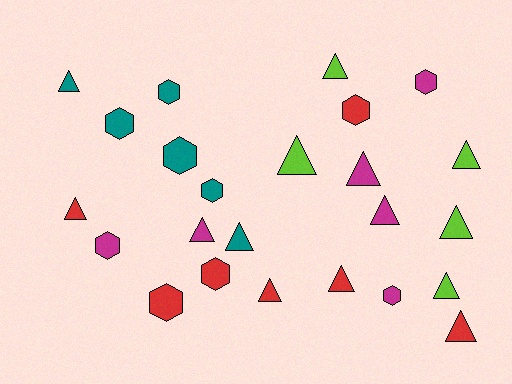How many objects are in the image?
There are 24 objects.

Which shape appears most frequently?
Triangle, with 14 objects.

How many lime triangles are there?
There are 5 lime triangles.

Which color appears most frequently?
Red, with 7 objects.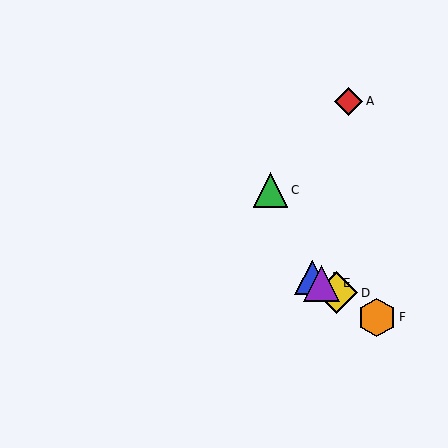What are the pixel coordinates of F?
Object F is at (377, 317).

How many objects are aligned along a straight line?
4 objects (B, D, E, F) are aligned along a straight line.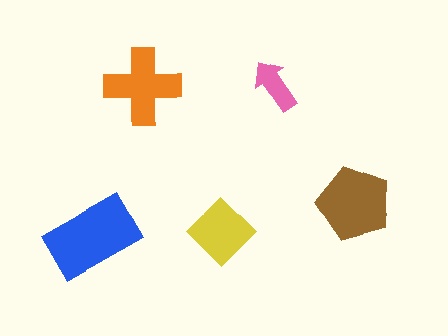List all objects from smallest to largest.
The pink arrow, the yellow diamond, the orange cross, the brown pentagon, the blue rectangle.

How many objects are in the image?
There are 5 objects in the image.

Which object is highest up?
The orange cross is topmost.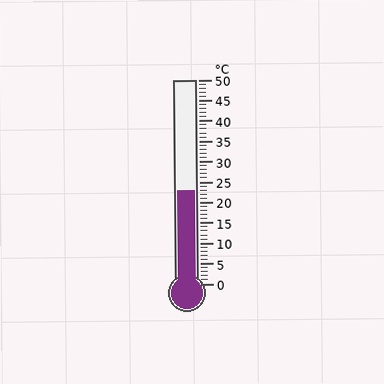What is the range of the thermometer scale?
The thermometer scale ranges from 0°C to 50°C.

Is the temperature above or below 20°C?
The temperature is above 20°C.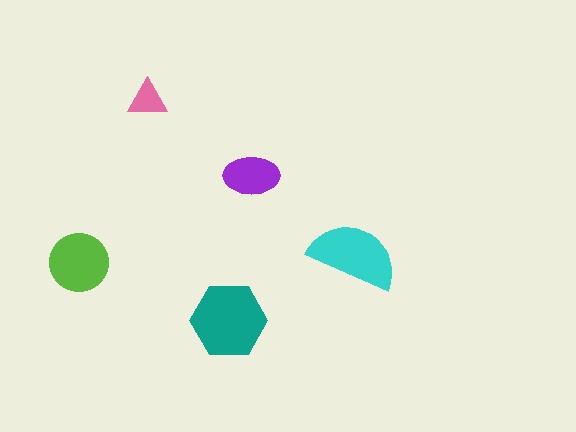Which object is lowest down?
The teal hexagon is bottommost.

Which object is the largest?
The teal hexagon.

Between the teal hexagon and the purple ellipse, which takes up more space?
The teal hexagon.